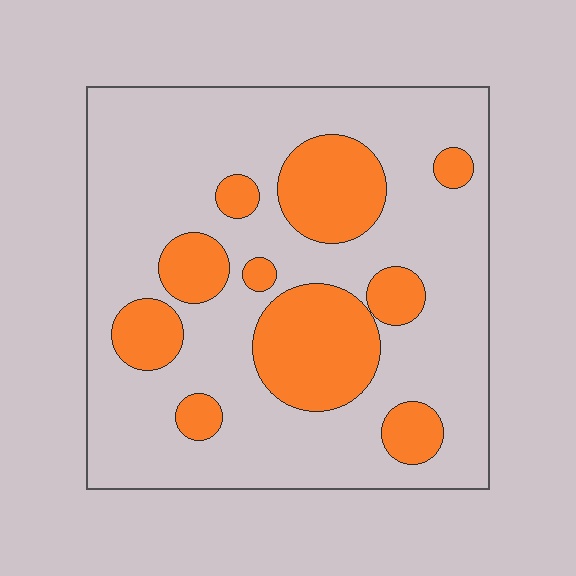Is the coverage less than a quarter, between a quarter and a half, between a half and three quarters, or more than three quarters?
Between a quarter and a half.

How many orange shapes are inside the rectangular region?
10.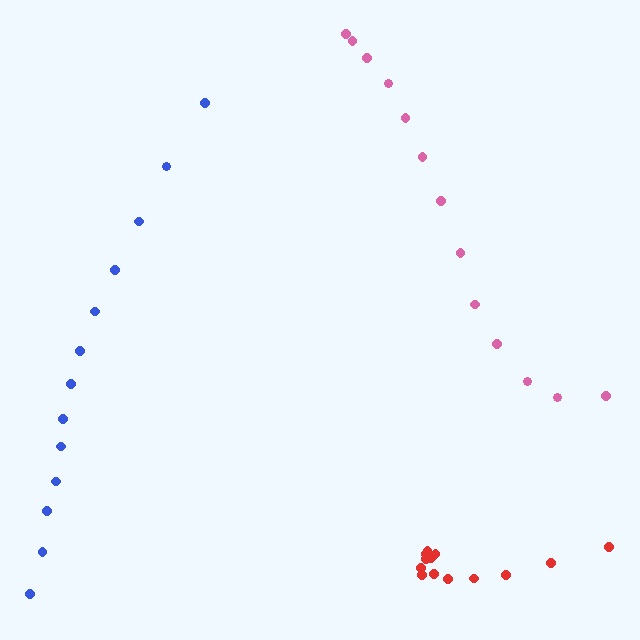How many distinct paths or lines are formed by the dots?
There are 3 distinct paths.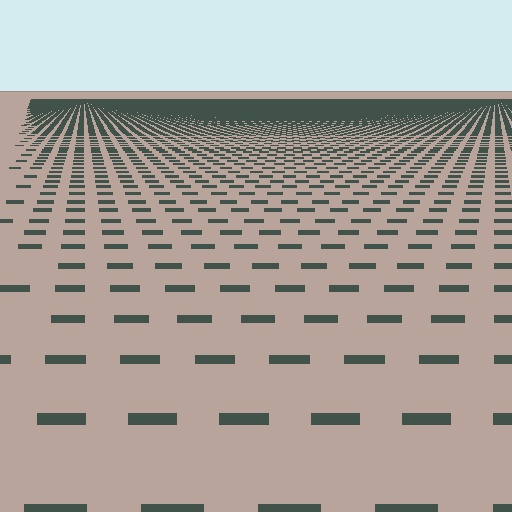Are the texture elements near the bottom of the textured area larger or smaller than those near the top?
Larger. Near the bottom, elements are closer to the viewer and appear at a bigger on-screen size.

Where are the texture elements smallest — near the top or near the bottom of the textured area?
Near the top.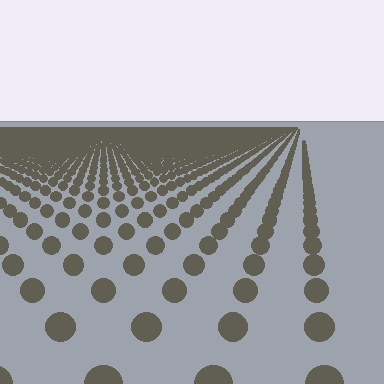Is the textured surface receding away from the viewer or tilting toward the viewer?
The surface is receding away from the viewer. Texture elements get smaller and denser toward the top.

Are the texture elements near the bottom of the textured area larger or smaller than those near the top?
Larger. Near the bottom, elements are closer to the viewer and appear at a bigger on-screen size.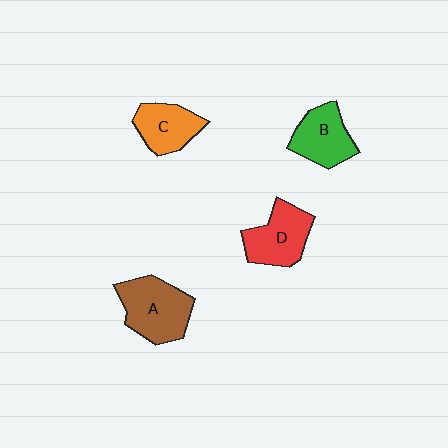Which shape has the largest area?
Shape A (brown).